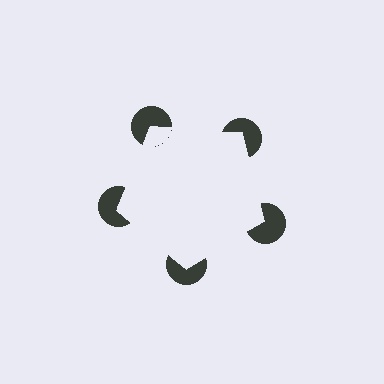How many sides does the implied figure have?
5 sides.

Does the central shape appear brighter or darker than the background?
It typically appears slightly brighter than the background, even though no actual brightness change is drawn.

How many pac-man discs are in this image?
There are 5 — one at each vertex of the illusory pentagon.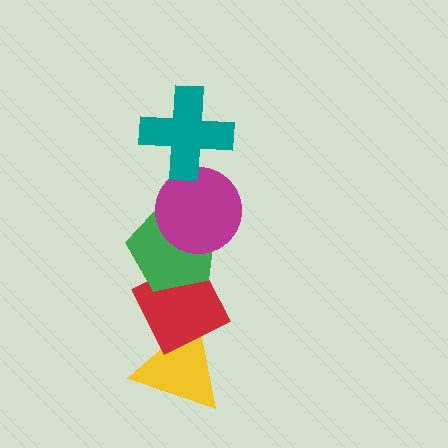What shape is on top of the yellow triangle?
The red diamond is on top of the yellow triangle.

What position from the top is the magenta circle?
The magenta circle is 2nd from the top.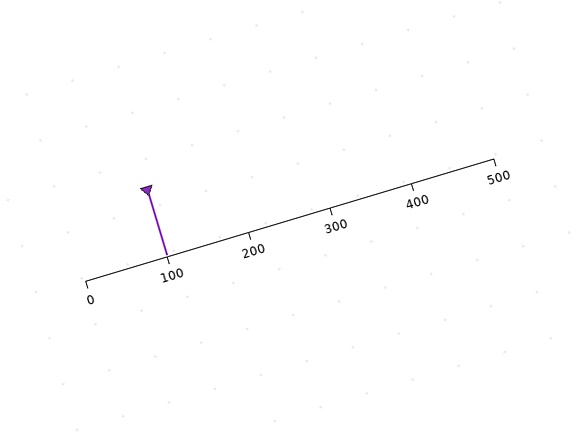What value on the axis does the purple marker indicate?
The marker indicates approximately 100.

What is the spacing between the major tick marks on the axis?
The major ticks are spaced 100 apart.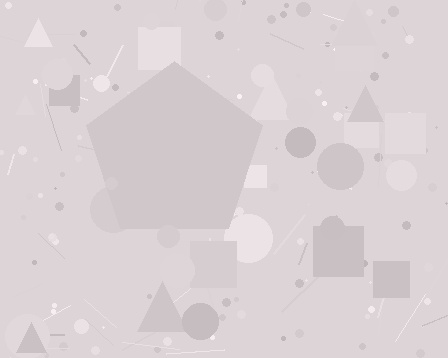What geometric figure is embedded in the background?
A pentagon is embedded in the background.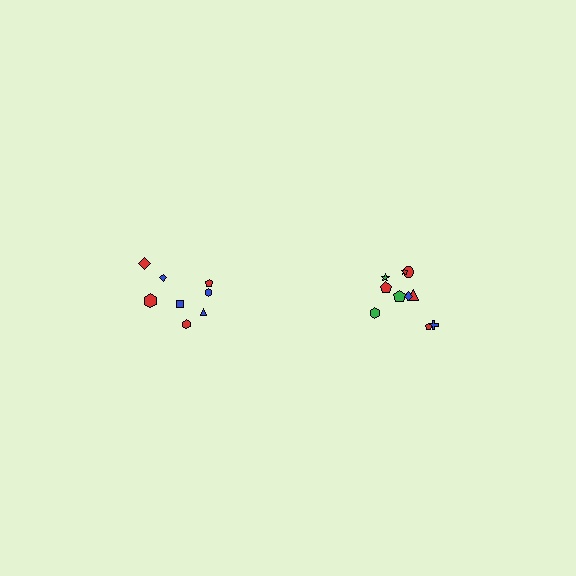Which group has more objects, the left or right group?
The right group.